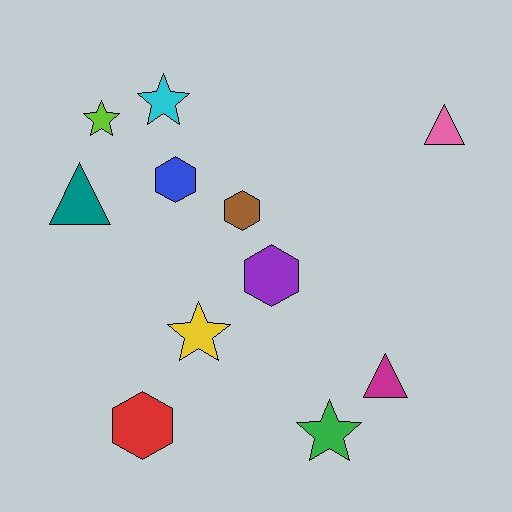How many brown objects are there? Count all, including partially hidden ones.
There is 1 brown object.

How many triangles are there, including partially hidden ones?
There are 3 triangles.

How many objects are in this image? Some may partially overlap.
There are 11 objects.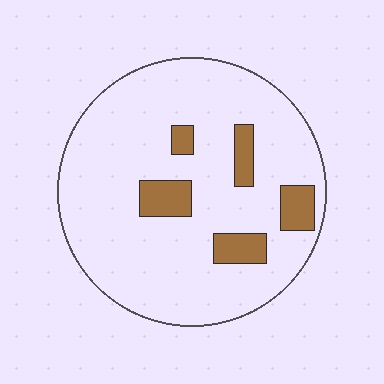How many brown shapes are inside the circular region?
5.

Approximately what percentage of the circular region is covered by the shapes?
Approximately 15%.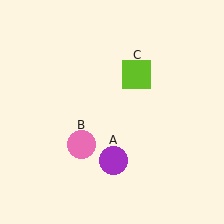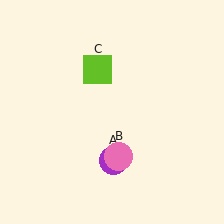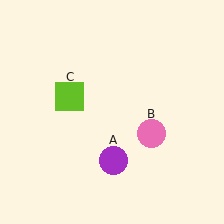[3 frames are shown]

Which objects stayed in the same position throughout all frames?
Purple circle (object A) remained stationary.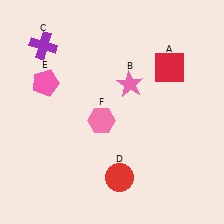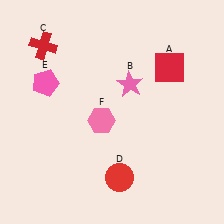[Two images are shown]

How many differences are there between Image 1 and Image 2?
There is 1 difference between the two images.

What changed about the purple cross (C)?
In Image 1, C is purple. In Image 2, it changed to red.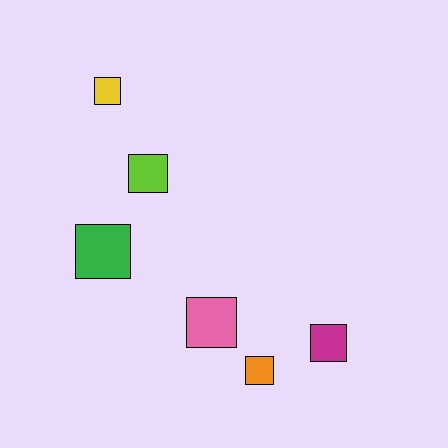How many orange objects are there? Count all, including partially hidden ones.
There is 1 orange object.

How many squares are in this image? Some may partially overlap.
There are 6 squares.